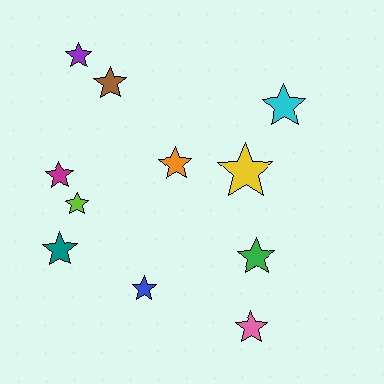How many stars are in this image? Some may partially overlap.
There are 11 stars.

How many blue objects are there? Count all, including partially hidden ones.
There is 1 blue object.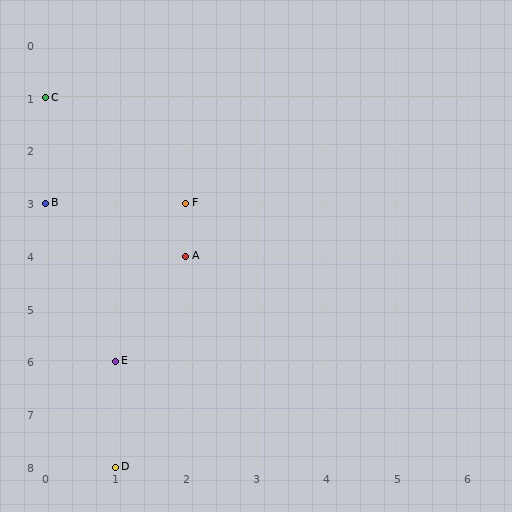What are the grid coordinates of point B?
Point B is at grid coordinates (0, 3).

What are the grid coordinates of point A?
Point A is at grid coordinates (2, 4).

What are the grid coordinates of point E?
Point E is at grid coordinates (1, 6).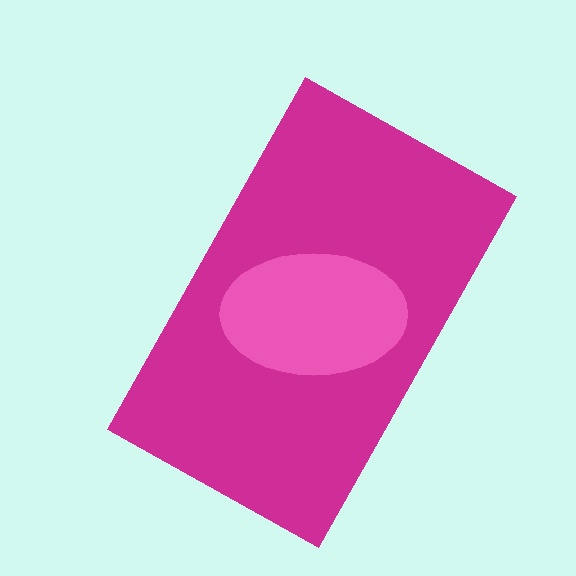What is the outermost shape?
The magenta rectangle.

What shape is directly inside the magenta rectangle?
The pink ellipse.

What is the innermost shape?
The pink ellipse.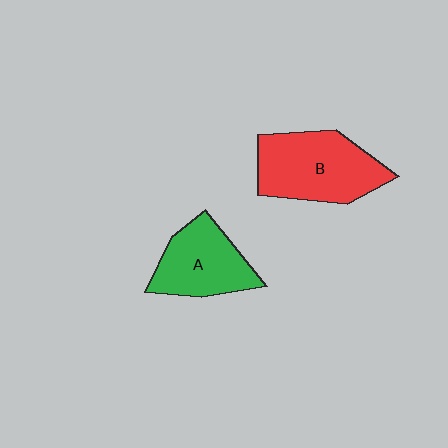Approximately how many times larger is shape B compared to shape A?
Approximately 1.3 times.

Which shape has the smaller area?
Shape A (green).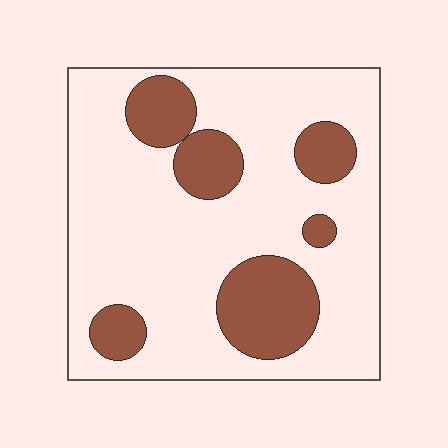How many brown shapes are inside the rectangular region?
6.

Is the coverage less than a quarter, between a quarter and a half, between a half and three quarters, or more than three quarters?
Less than a quarter.